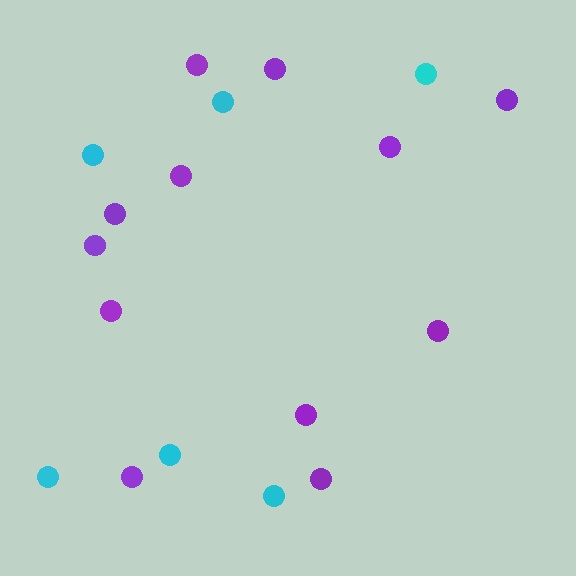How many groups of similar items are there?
There are 2 groups: one group of cyan circles (6) and one group of purple circles (12).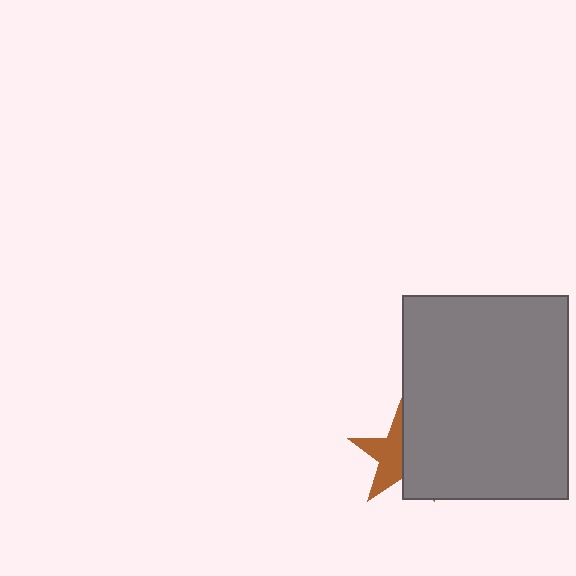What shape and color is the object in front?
The object in front is a gray rectangle.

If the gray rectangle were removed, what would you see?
You would see the complete brown star.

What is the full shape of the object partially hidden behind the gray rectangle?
The partially hidden object is a brown star.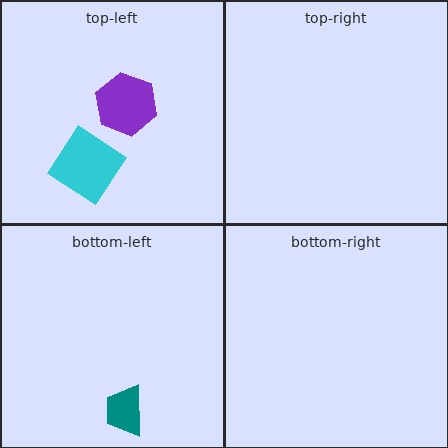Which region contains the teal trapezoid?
The bottom-left region.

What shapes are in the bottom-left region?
The teal trapezoid.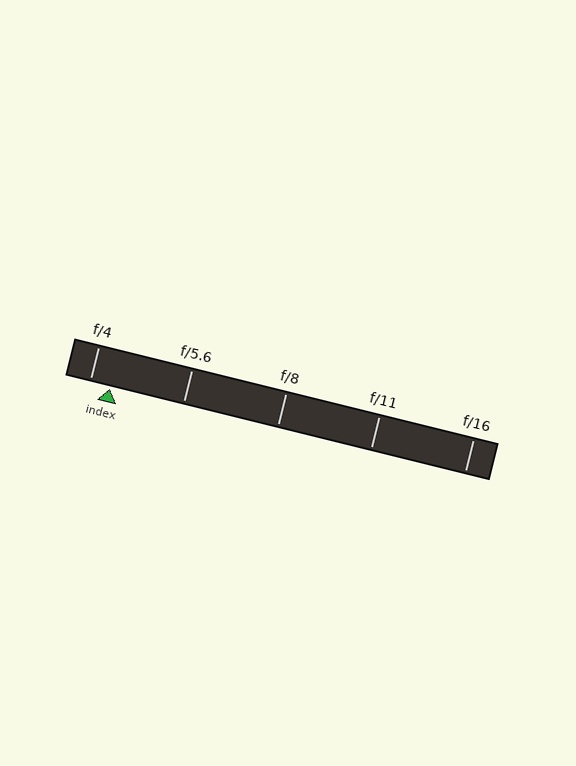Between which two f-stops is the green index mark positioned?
The index mark is between f/4 and f/5.6.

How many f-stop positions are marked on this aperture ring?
There are 5 f-stop positions marked.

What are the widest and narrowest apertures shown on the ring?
The widest aperture shown is f/4 and the narrowest is f/16.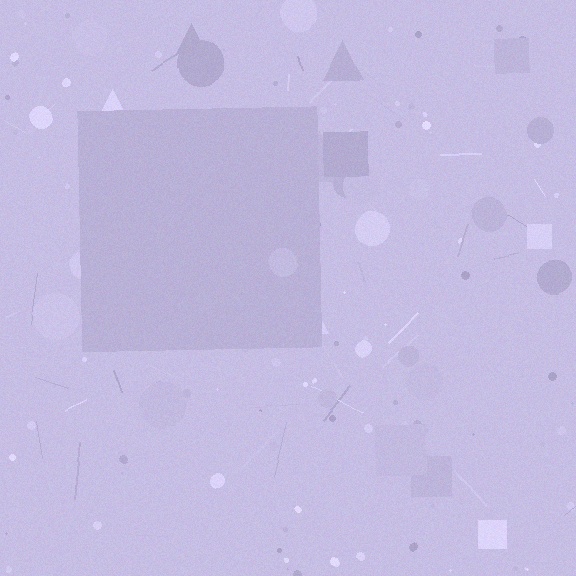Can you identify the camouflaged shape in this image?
The camouflaged shape is a square.